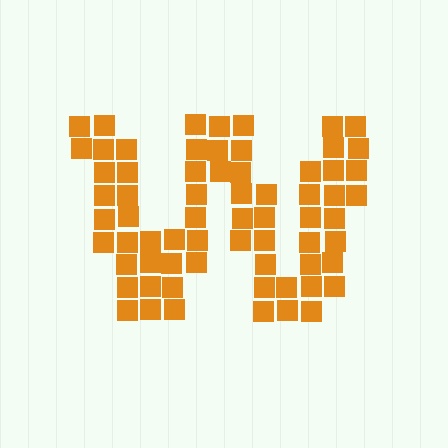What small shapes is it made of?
It is made of small squares.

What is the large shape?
The large shape is the letter W.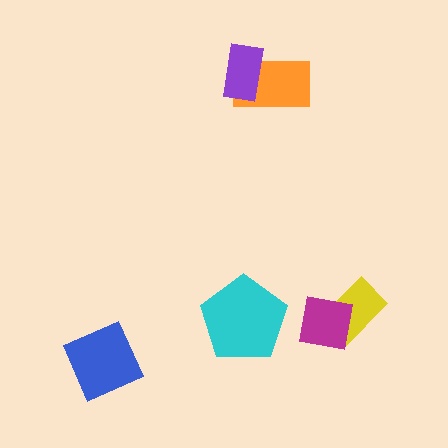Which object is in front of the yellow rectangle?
The magenta square is in front of the yellow rectangle.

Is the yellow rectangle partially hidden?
Yes, it is partially covered by another shape.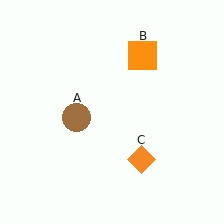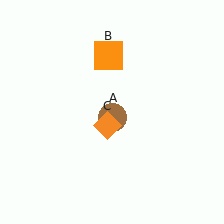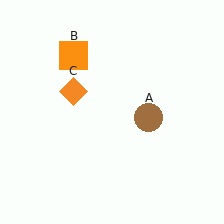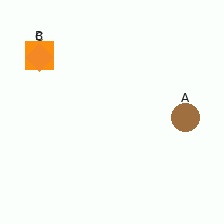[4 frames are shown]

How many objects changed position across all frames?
3 objects changed position: brown circle (object A), orange square (object B), orange diamond (object C).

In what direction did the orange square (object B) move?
The orange square (object B) moved left.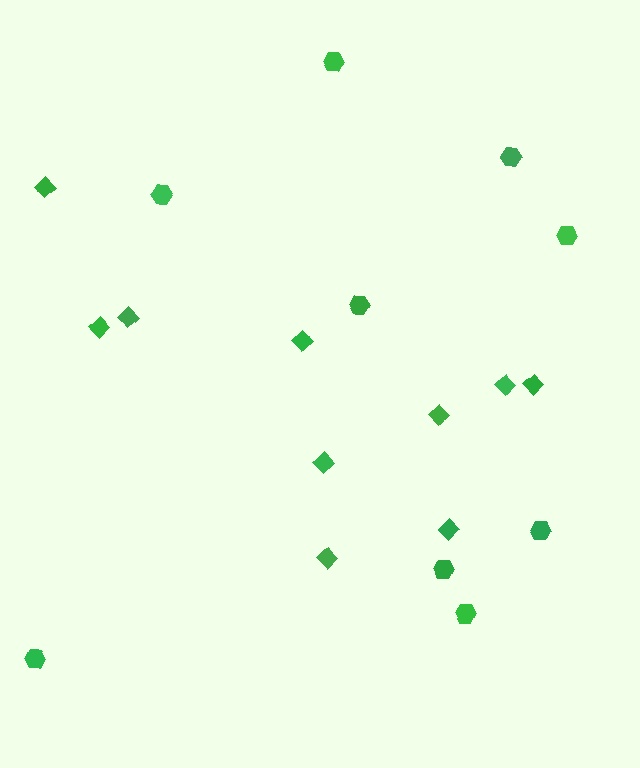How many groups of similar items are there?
There are 2 groups: one group of hexagons (9) and one group of diamonds (10).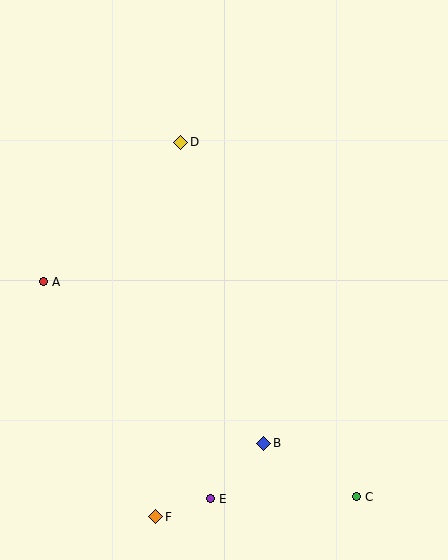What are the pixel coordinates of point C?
Point C is at (356, 497).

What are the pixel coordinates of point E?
Point E is at (210, 499).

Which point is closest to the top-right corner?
Point D is closest to the top-right corner.